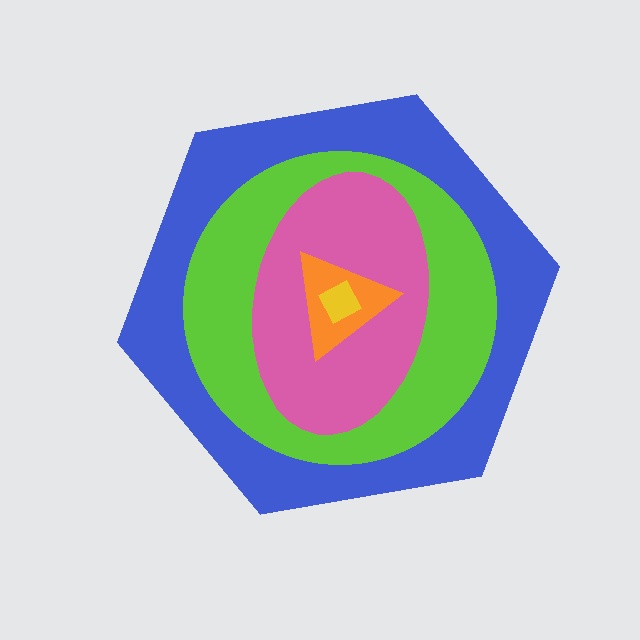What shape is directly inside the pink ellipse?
The orange triangle.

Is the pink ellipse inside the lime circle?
Yes.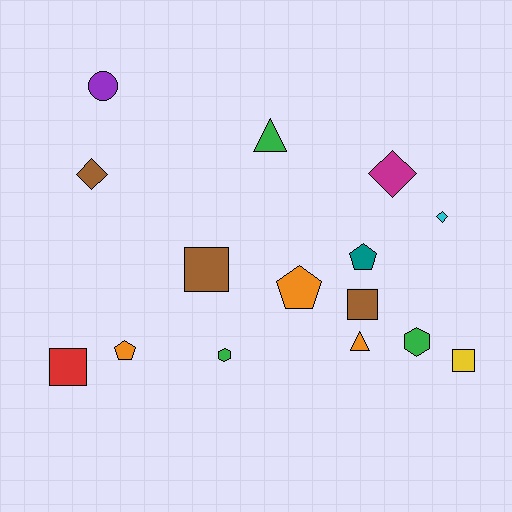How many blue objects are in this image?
There are no blue objects.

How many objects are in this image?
There are 15 objects.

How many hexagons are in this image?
There are 2 hexagons.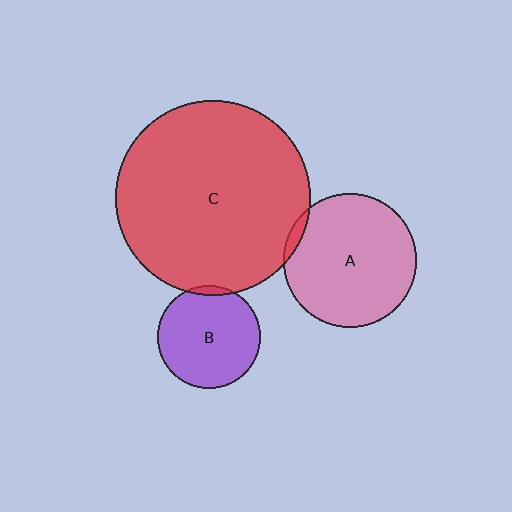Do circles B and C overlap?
Yes.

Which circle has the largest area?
Circle C (red).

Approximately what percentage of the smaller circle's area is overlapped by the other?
Approximately 5%.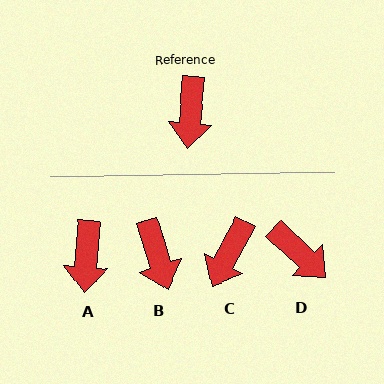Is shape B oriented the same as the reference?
No, it is off by about 21 degrees.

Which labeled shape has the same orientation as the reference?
A.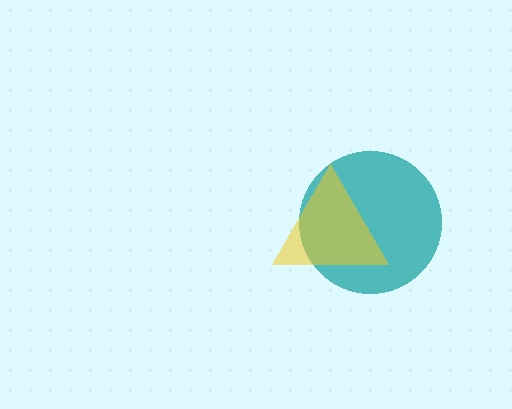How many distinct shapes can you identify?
There are 2 distinct shapes: a teal circle, a yellow triangle.